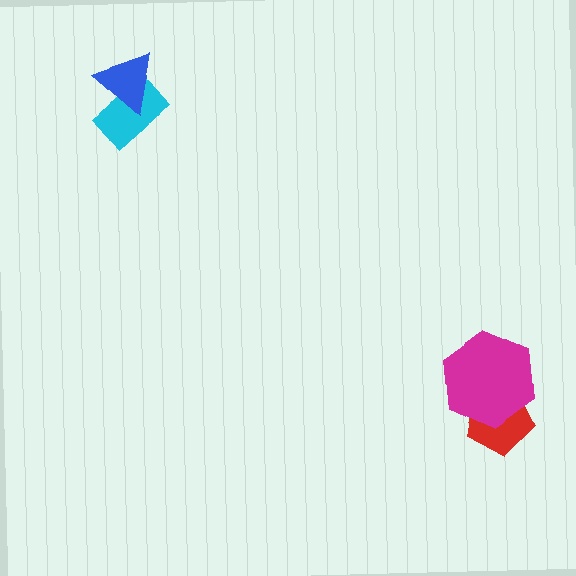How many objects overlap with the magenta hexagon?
1 object overlaps with the magenta hexagon.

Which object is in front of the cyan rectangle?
The blue triangle is in front of the cyan rectangle.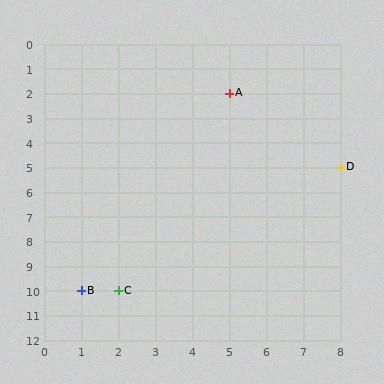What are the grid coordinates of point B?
Point B is at grid coordinates (1, 10).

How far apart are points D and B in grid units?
Points D and B are 7 columns and 5 rows apart (about 8.6 grid units diagonally).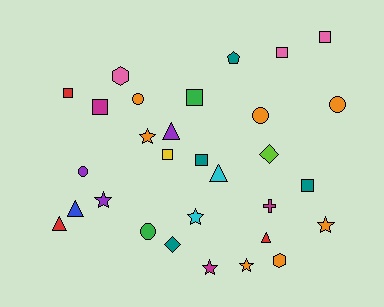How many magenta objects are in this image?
There are 3 magenta objects.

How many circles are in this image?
There are 5 circles.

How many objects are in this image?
There are 30 objects.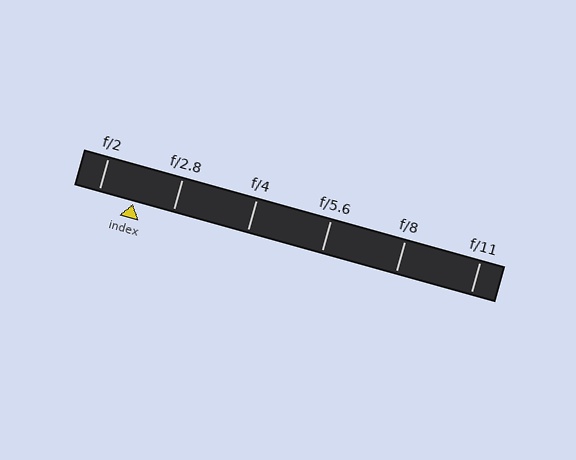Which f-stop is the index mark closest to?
The index mark is closest to f/2.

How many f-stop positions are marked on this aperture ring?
There are 6 f-stop positions marked.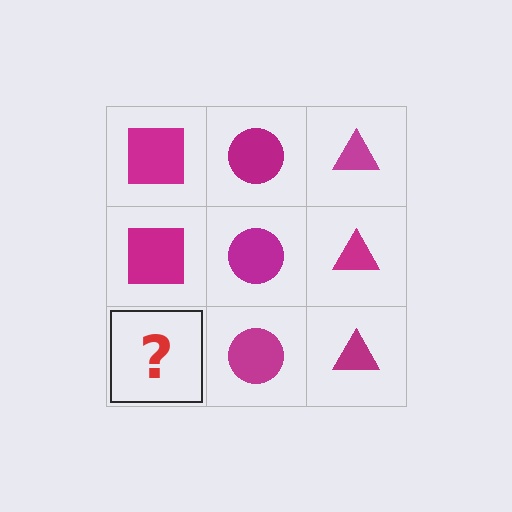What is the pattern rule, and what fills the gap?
The rule is that each column has a consistent shape. The gap should be filled with a magenta square.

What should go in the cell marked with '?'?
The missing cell should contain a magenta square.